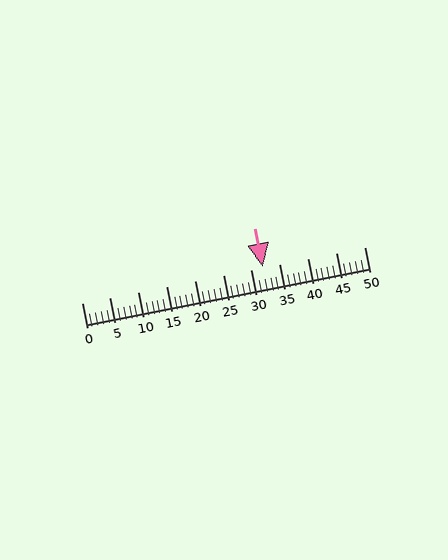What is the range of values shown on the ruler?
The ruler shows values from 0 to 50.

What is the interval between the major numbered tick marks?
The major tick marks are spaced 5 units apart.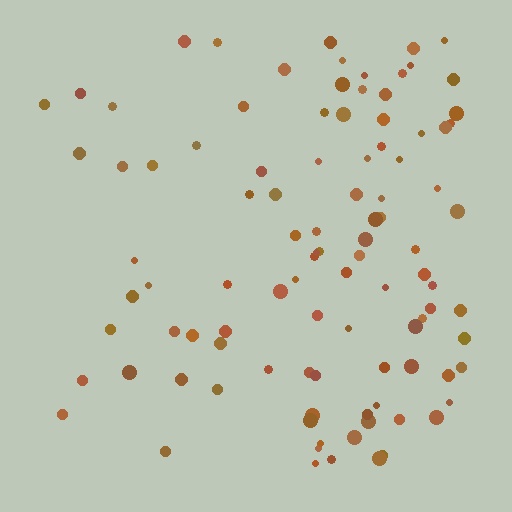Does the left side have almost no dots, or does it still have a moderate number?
Still a moderate number, just noticeably fewer than the right.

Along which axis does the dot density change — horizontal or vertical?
Horizontal.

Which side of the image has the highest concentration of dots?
The right.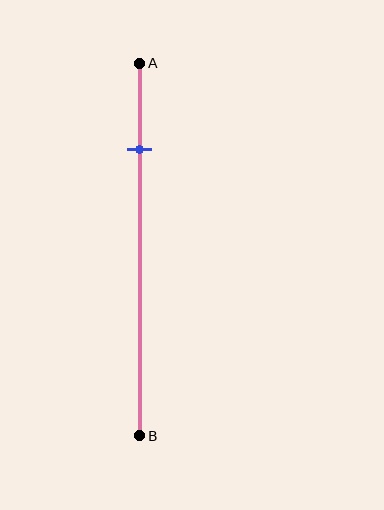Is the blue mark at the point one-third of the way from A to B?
No, the mark is at about 25% from A, not at the 33% one-third point.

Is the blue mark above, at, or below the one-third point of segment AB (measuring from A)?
The blue mark is above the one-third point of segment AB.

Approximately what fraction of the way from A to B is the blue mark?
The blue mark is approximately 25% of the way from A to B.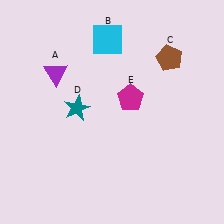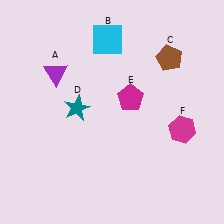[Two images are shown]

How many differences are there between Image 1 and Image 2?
There is 1 difference between the two images.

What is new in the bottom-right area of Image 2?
A magenta hexagon (F) was added in the bottom-right area of Image 2.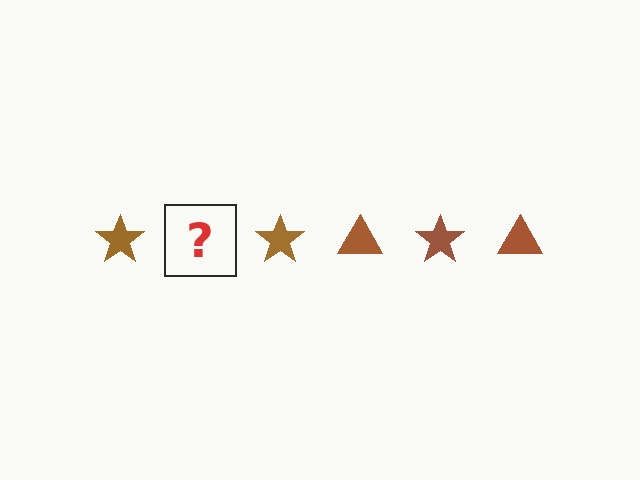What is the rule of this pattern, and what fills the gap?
The rule is that the pattern cycles through star, triangle shapes in brown. The gap should be filled with a brown triangle.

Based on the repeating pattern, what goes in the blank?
The blank should be a brown triangle.